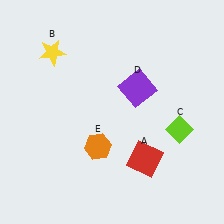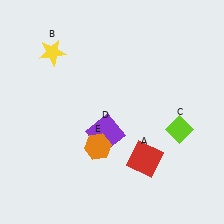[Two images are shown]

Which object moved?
The purple square (D) moved down.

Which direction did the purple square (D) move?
The purple square (D) moved down.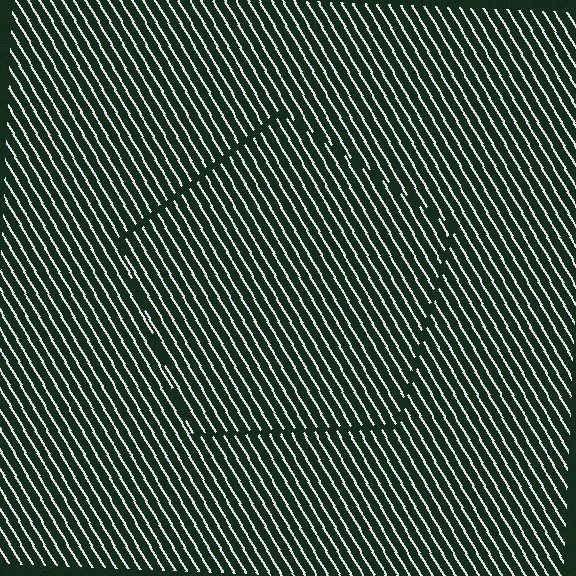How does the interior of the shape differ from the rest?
The interior of the shape contains the same grating, shifted by half a period — the contour is defined by the phase discontinuity where line-ends from the inner and outer gratings abut.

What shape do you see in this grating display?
An illusory pentagon. The interior of the shape contains the same grating, shifted by half a period — the contour is defined by the phase discontinuity where line-ends from the inner and outer gratings abut.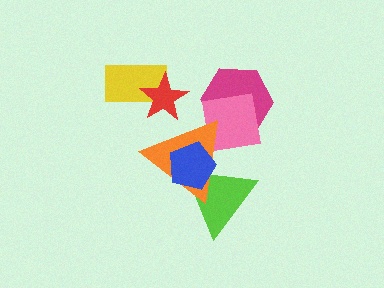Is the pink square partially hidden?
Yes, it is partially covered by another shape.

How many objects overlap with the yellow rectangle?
1 object overlaps with the yellow rectangle.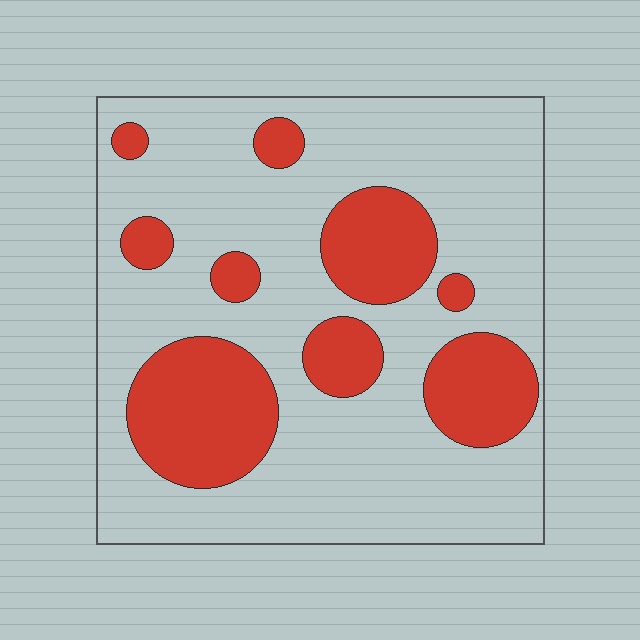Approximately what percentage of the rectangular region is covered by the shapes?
Approximately 25%.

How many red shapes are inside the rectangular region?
9.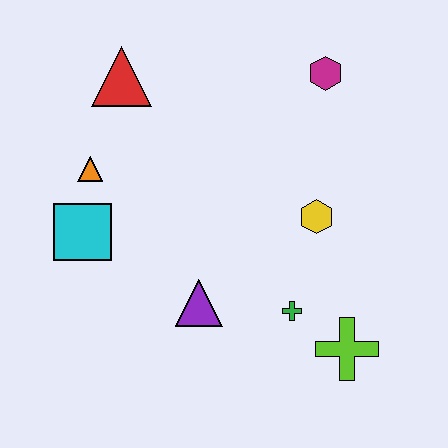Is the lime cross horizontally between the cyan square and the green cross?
No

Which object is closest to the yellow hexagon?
The green cross is closest to the yellow hexagon.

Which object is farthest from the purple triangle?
The magenta hexagon is farthest from the purple triangle.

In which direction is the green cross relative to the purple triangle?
The green cross is to the right of the purple triangle.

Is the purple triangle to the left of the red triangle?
No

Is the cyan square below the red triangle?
Yes